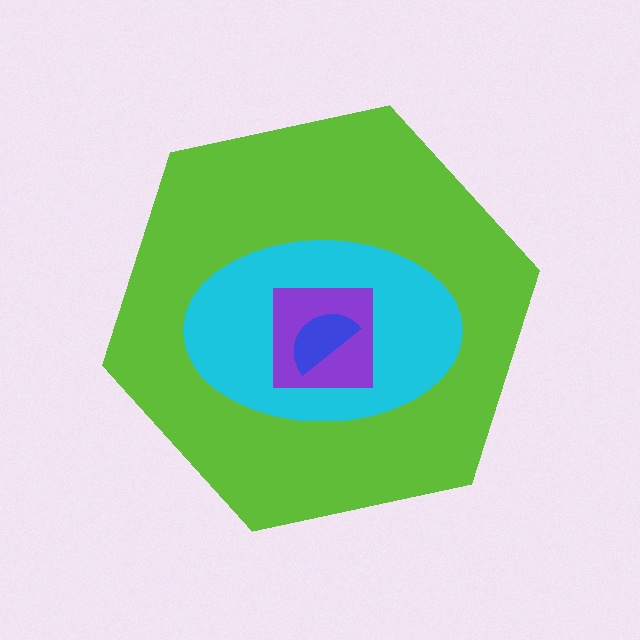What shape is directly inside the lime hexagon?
The cyan ellipse.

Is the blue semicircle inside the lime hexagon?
Yes.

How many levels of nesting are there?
4.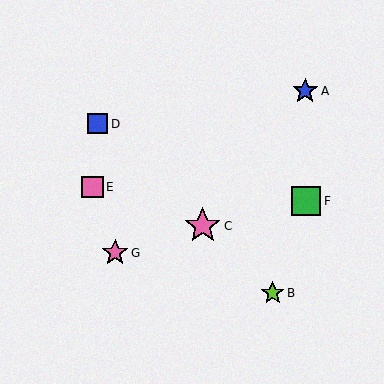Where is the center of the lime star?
The center of the lime star is at (273, 293).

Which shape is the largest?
The pink star (labeled C) is the largest.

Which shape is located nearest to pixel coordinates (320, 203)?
The green square (labeled F) at (306, 201) is nearest to that location.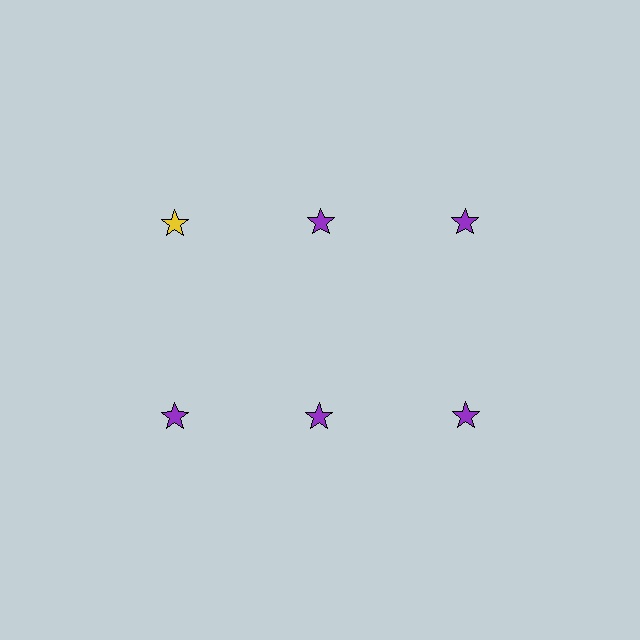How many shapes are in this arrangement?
There are 6 shapes arranged in a grid pattern.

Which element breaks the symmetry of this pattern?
The yellow star in the top row, leftmost column breaks the symmetry. All other shapes are purple stars.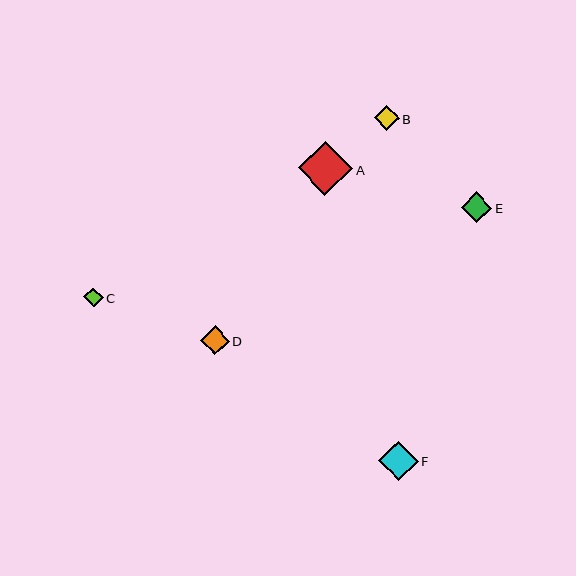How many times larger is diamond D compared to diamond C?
Diamond D is approximately 1.5 times the size of diamond C.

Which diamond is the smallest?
Diamond C is the smallest with a size of approximately 19 pixels.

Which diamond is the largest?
Diamond A is the largest with a size of approximately 54 pixels.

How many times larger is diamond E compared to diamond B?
Diamond E is approximately 1.2 times the size of diamond B.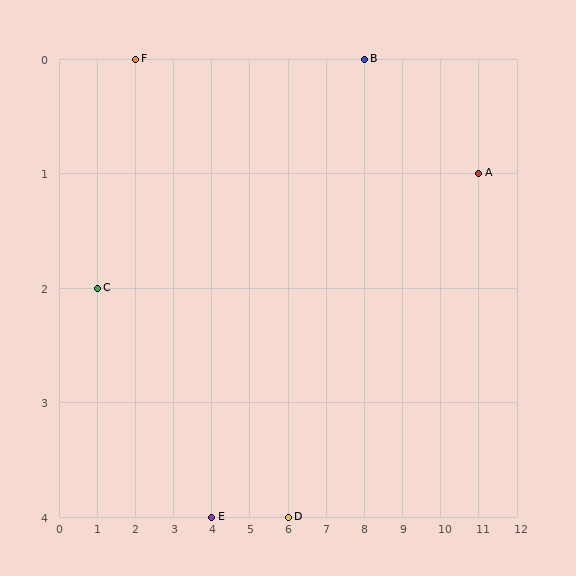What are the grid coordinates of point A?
Point A is at grid coordinates (11, 1).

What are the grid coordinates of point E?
Point E is at grid coordinates (4, 4).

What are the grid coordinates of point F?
Point F is at grid coordinates (2, 0).